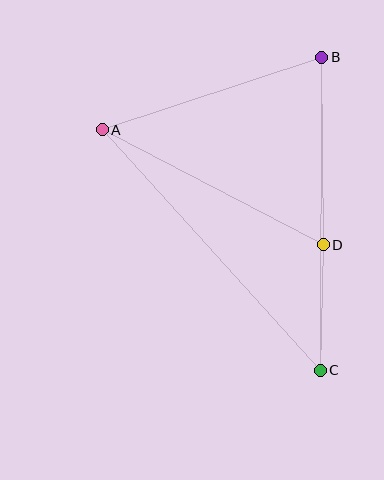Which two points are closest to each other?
Points C and D are closest to each other.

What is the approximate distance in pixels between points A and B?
The distance between A and B is approximately 231 pixels.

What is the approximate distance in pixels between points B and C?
The distance between B and C is approximately 313 pixels.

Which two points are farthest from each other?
Points A and C are farthest from each other.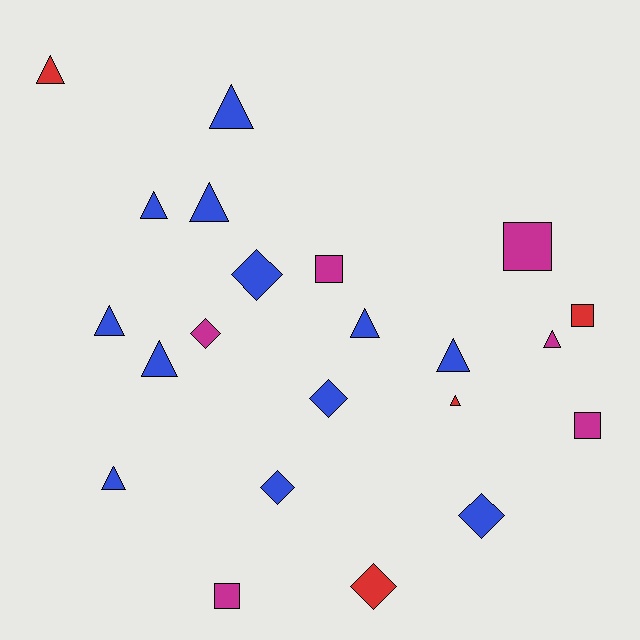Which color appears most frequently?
Blue, with 12 objects.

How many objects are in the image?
There are 22 objects.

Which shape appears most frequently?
Triangle, with 11 objects.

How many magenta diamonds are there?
There is 1 magenta diamond.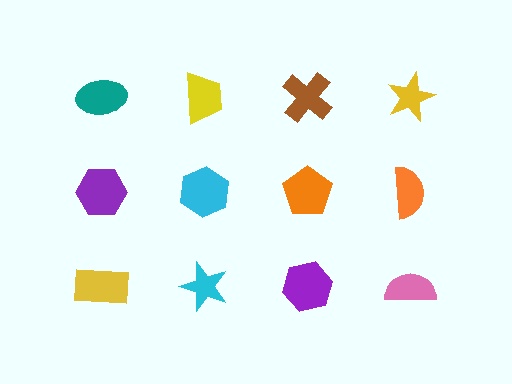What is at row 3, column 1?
A yellow rectangle.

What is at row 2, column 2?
A cyan hexagon.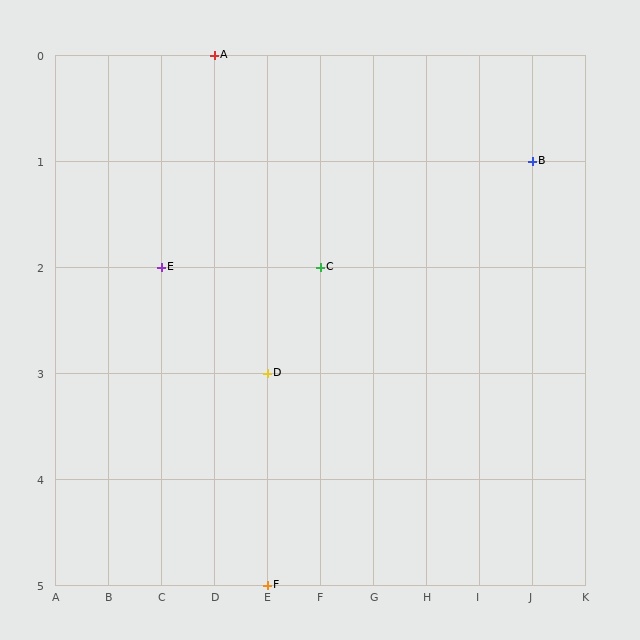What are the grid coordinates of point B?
Point B is at grid coordinates (J, 1).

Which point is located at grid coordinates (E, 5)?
Point F is at (E, 5).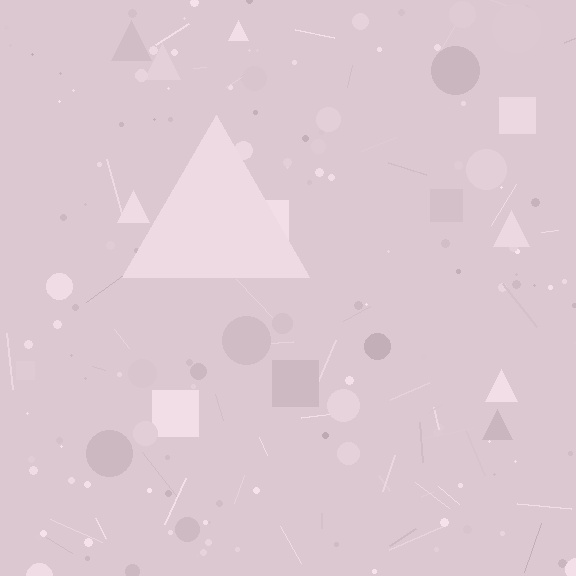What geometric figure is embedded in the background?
A triangle is embedded in the background.